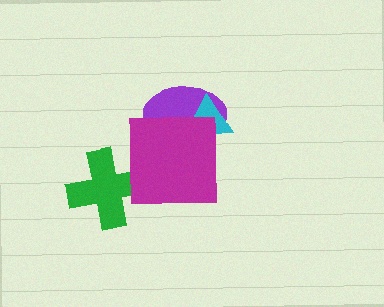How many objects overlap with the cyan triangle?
2 objects overlap with the cyan triangle.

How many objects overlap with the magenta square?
3 objects overlap with the magenta square.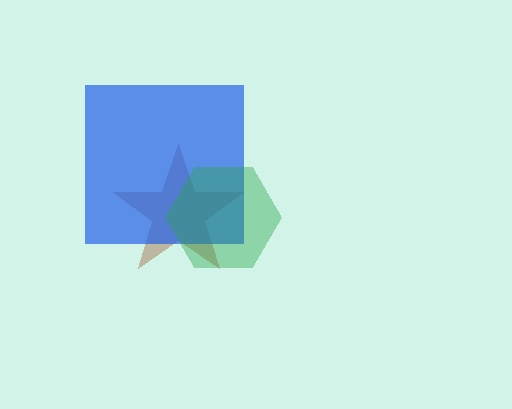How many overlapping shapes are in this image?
There are 3 overlapping shapes in the image.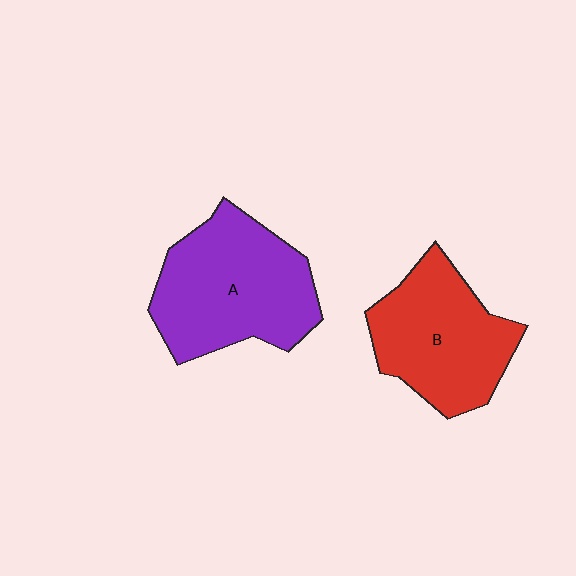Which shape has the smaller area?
Shape B (red).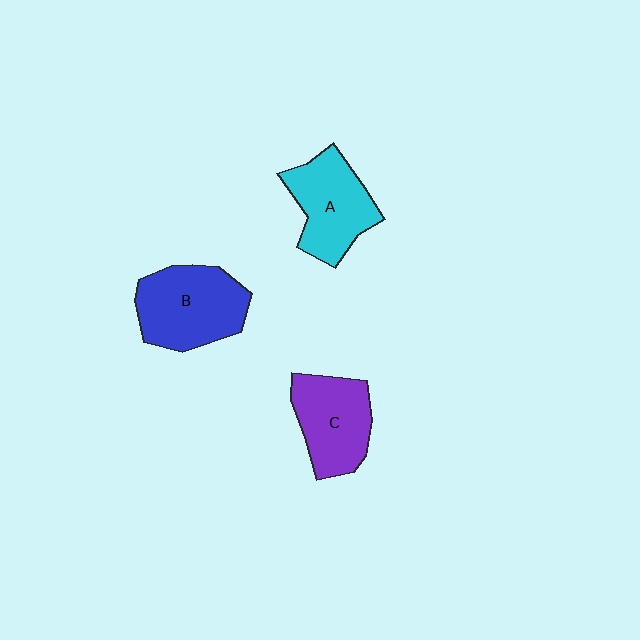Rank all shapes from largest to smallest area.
From largest to smallest: B (blue), A (cyan), C (purple).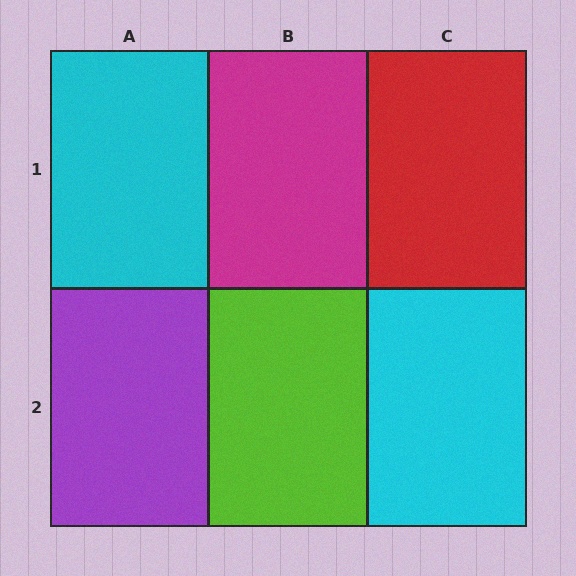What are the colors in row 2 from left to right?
Purple, lime, cyan.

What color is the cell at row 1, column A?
Cyan.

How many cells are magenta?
1 cell is magenta.